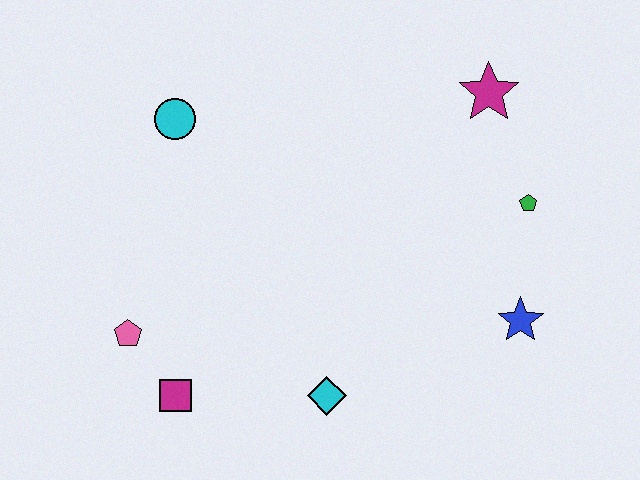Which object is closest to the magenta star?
The green pentagon is closest to the magenta star.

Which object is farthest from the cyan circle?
The blue star is farthest from the cyan circle.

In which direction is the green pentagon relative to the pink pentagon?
The green pentagon is to the right of the pink pentagon.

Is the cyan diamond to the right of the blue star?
No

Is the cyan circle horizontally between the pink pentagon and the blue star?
Yes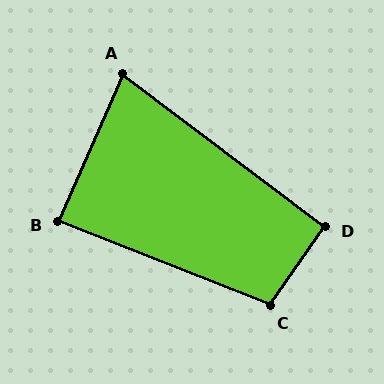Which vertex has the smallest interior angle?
A, at approximately 77 degrees.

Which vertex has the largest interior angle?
C, at approximately 103 degrees.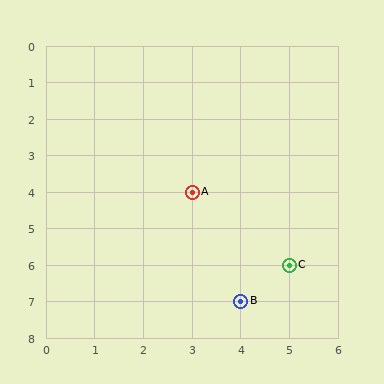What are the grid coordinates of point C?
Point C is at grid coordinates (5, 6).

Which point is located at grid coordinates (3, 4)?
Point A is at (3, 4).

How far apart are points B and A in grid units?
Points B and A are 1 column and 3 rows apart (about 3.2 grid units diagonally).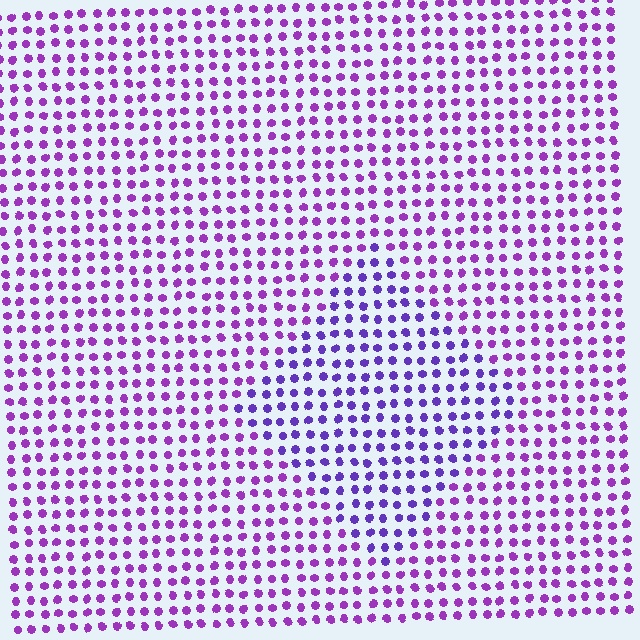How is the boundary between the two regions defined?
The boundary is defined purely by a slight shift in hue (about 26 degrees). Spacing, size, and orientation are identical on both sides.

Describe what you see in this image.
The image is filled with small purple elements in a uniform arrangement. A diamond-shaped region is visible where the elements are tinted to a slightly different hue, forming a subtle color boundary.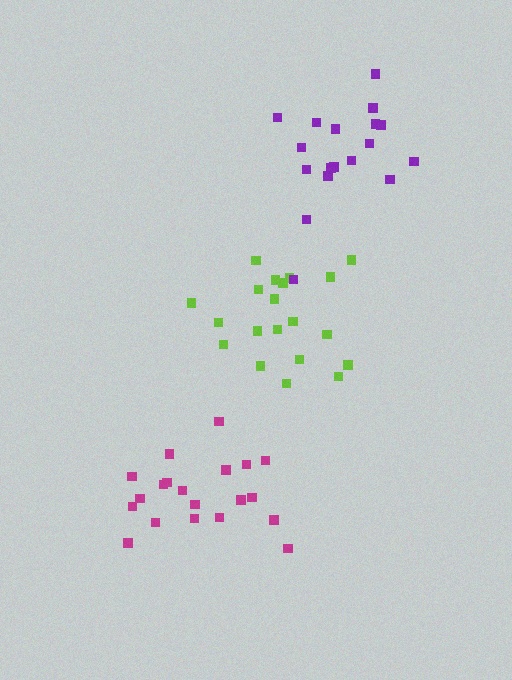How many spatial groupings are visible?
There are 3 spatial groupings.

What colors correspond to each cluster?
The clusters are colored: lime, magenta, purple.